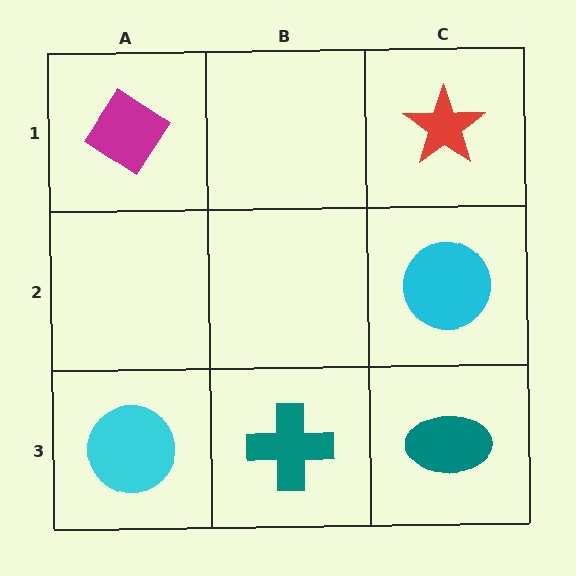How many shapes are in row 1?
2 shapes.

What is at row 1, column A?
A magenta diamond.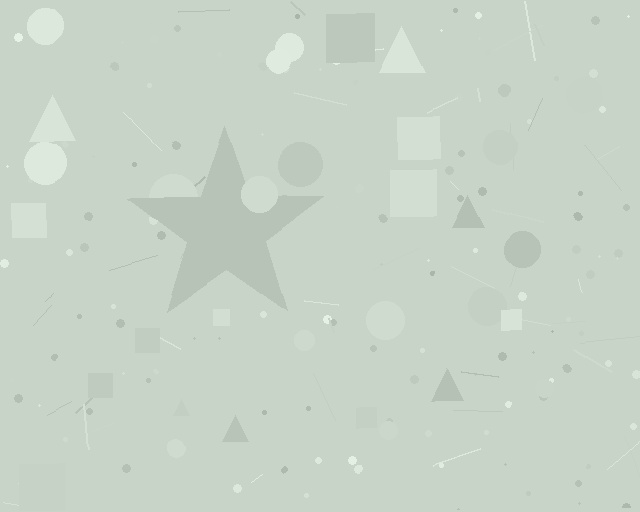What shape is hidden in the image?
A star is hidden in the image.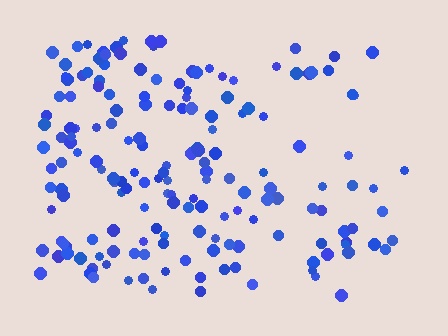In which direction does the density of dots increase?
From right to left, with the left side densest.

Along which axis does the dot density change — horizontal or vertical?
Horizontal.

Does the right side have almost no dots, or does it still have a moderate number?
Still a moderate number, just noticeably fewer than the left.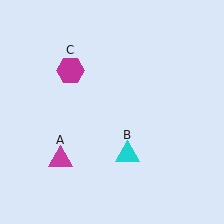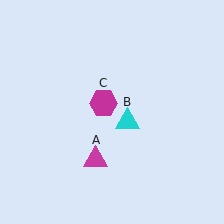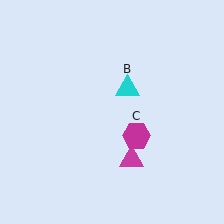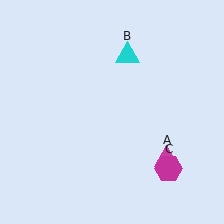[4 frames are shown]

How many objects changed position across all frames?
3 objects changed position: magenta triangle (object A), cyan triangle (object B), magenta hexagon (object C).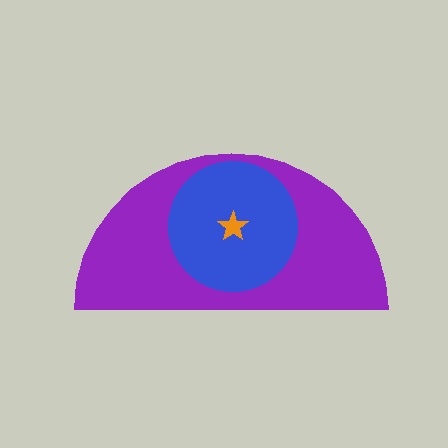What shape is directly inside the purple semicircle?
The blue circle.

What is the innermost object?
The orange star.